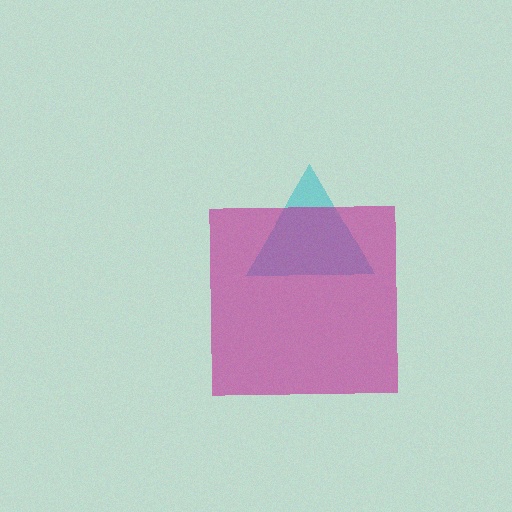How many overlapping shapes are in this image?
There are 2 overlapping shapes in the image.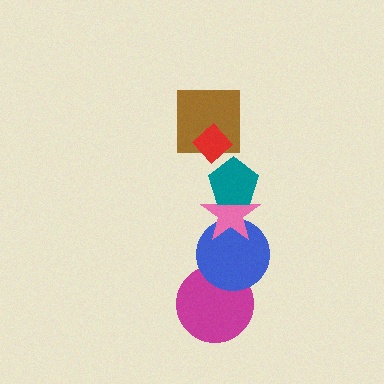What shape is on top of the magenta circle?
The blue circle is on top of the magenta circle.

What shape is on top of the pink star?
The teal pentagon is on top of the pink star.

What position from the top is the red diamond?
The red diamond is 1st from the top.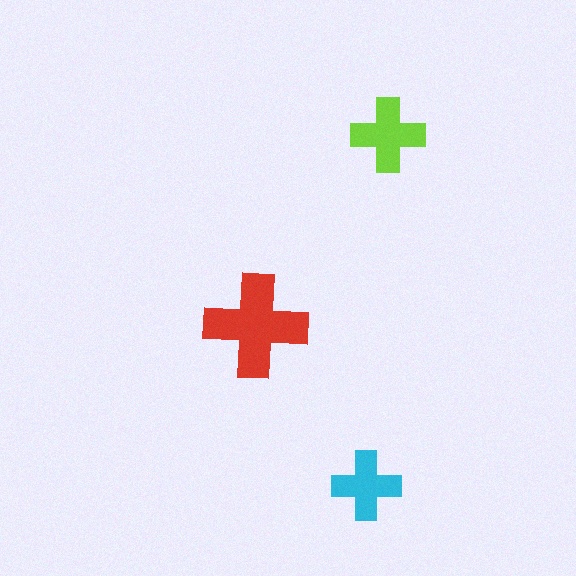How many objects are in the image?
There are 3 objects in the image.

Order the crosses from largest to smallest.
the red one, the lime one, the cyan one.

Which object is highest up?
The lime cross is topmost.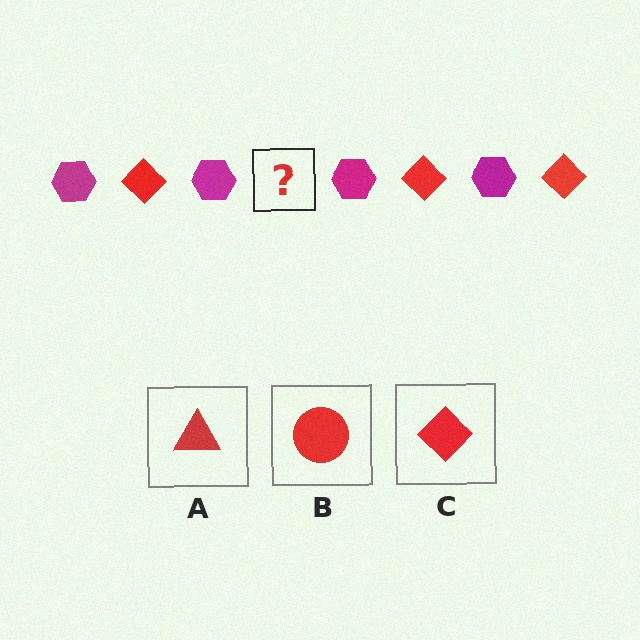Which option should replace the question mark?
Option C.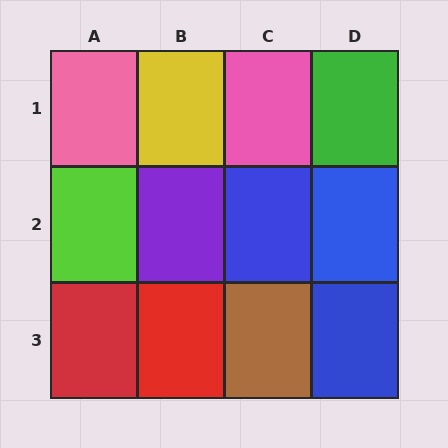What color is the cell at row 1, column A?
Pink.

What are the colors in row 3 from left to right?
Red, red, brown, blue.